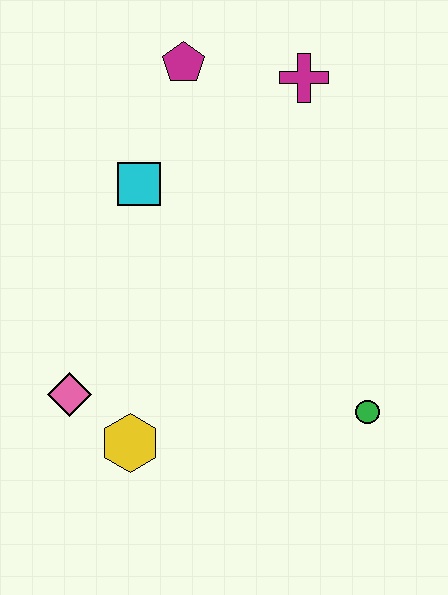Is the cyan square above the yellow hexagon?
Yes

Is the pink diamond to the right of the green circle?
No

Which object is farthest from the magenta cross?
The yellow hexagon is farthest from the magenta cross.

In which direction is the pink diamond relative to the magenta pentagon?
The pink diamond is below the magenta pentagon.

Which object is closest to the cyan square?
The magenta pentagon is closest to the cyan square.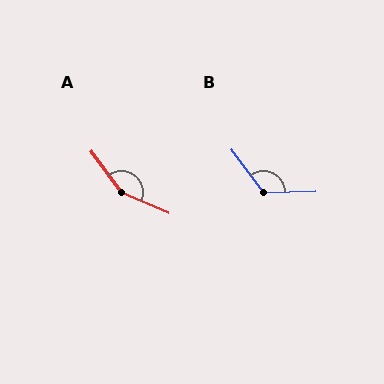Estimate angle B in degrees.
Approximately 125 degrees.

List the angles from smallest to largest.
B (125°), A (150°).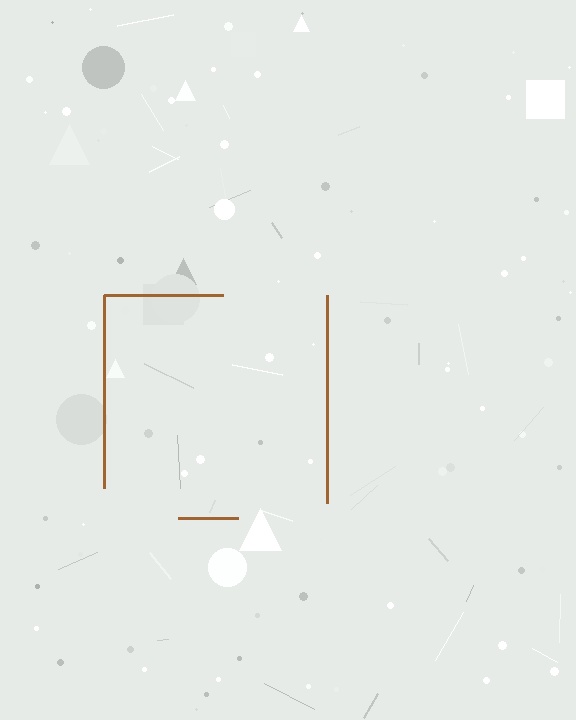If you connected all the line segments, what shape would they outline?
They would outline a square.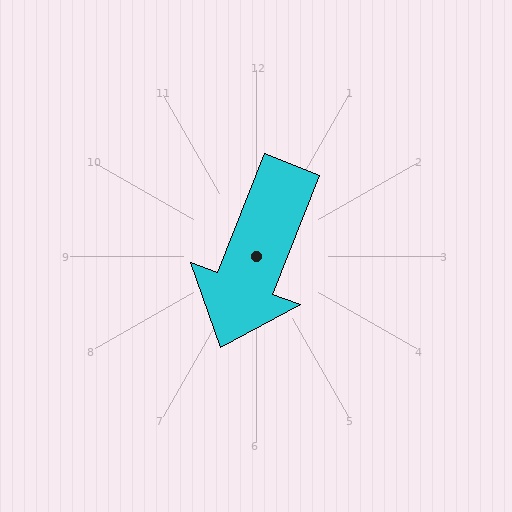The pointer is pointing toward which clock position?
Roughly 7 o'clock.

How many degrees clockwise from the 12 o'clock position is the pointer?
Approximately 201 degrees.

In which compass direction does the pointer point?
South.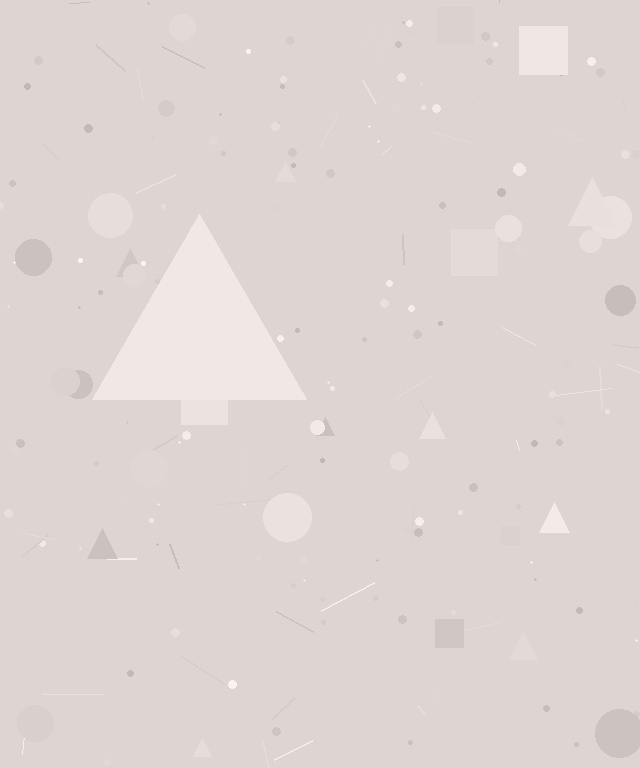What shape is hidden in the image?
A triangle is hidden in the image.